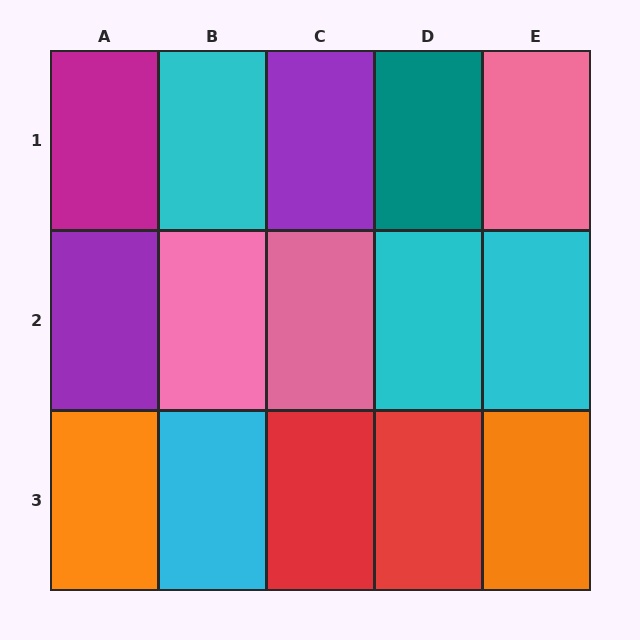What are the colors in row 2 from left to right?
Purple, pink, pink, cyan, cyan.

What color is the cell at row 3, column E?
Orange.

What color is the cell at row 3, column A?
Orange.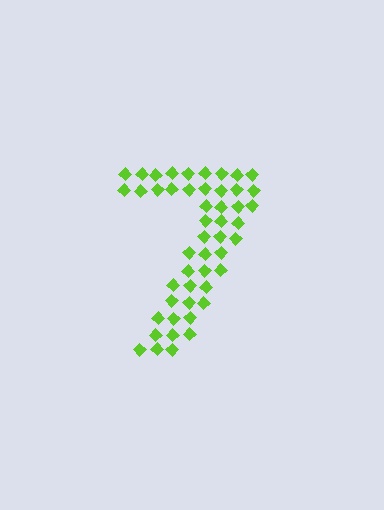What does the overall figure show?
The overall figure shows the digit 7.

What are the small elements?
The small elements are diamonds.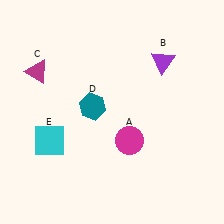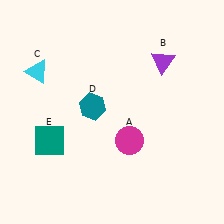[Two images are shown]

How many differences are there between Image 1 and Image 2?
There are 2 differences between the two images.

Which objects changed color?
C changed from magenta to cyan. E changed from cyan to teal.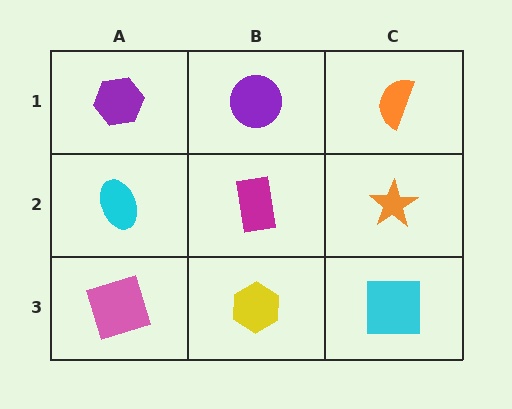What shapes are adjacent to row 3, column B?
A magenta rectangle (row 2, column B), a pink square (row 3, column A), a cyan square (row 3, column C).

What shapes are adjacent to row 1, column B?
A magenta rectangle (row 2, column B), a purple hexagon (row 1, column A), an orange semicircle (row 1, column C).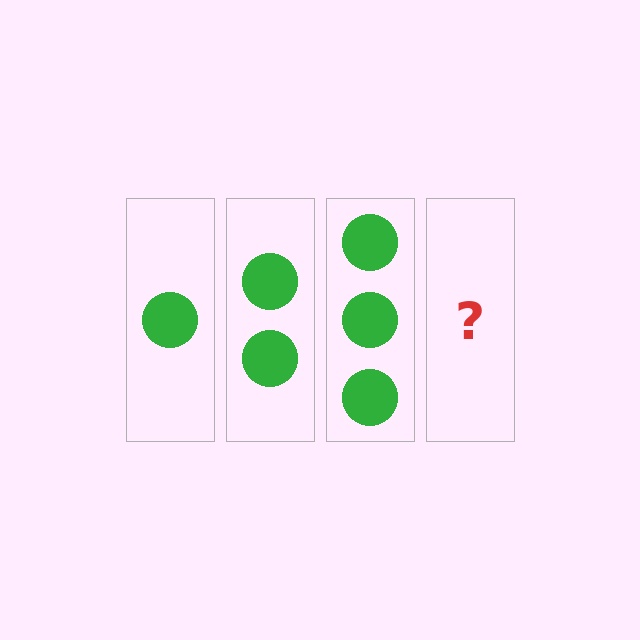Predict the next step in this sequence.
The next step is 4 circles.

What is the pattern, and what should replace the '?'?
The pattern is that each step adds one more circle. The '?' should be 4 circles.